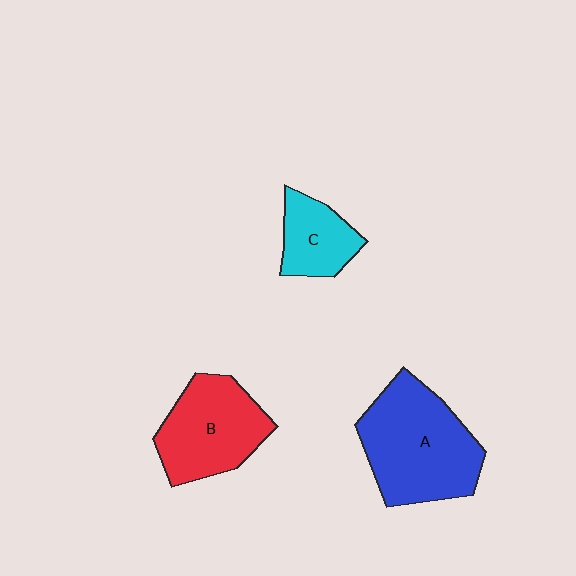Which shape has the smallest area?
Shape C (cyan).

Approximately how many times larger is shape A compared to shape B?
Approximately 1.3 times.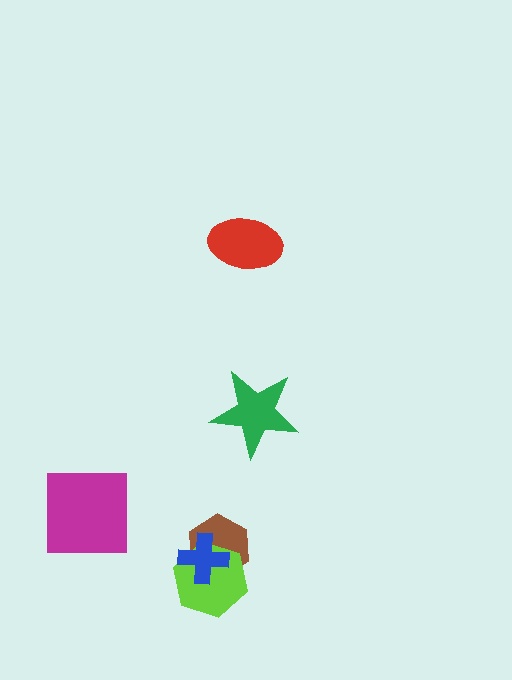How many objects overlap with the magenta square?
0 objects overlap with the magenta square.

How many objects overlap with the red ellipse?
0 objects overlap with the red ellipse.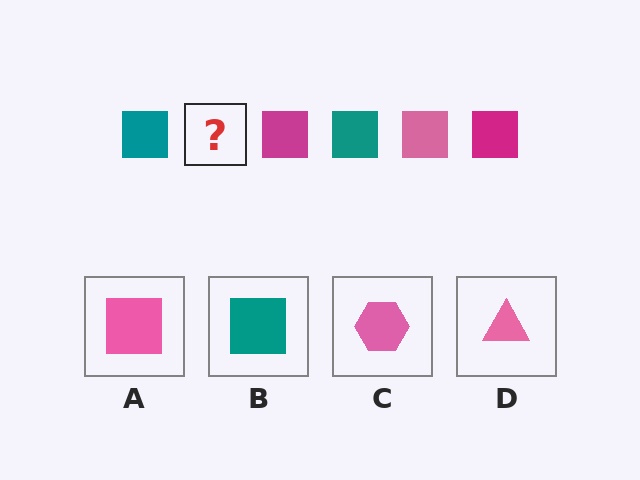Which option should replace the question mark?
Option A.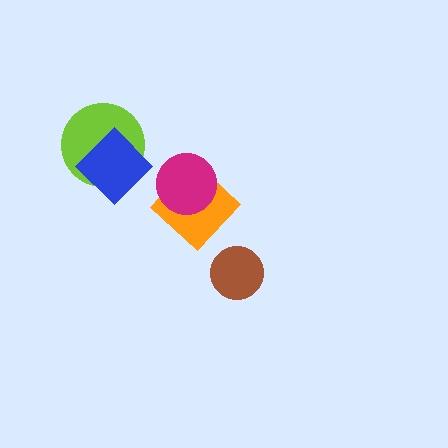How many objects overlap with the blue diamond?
1 object overlaps with the blue diamond.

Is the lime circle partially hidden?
Yes, it is partially covered by another shape.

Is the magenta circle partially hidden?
No, no other shape covers it.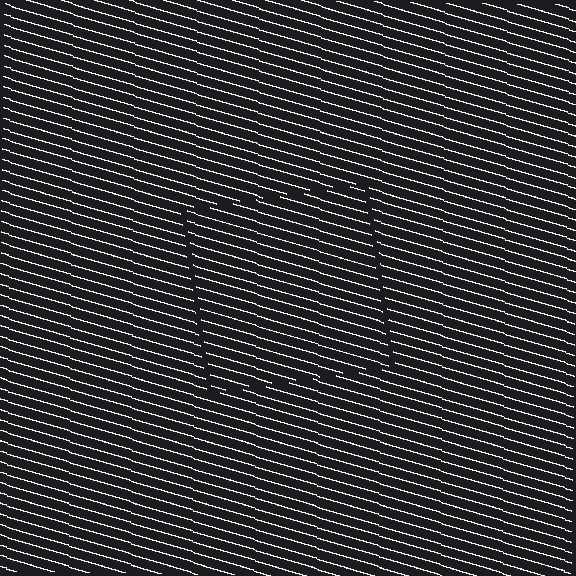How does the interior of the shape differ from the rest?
The interior of the shape contains the same grating, shifted by half a period — the contour is defined by the phase discontinuity where line-ends from the inner and outer gratings abut.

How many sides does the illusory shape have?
4 sides — the line-ends trace a square.